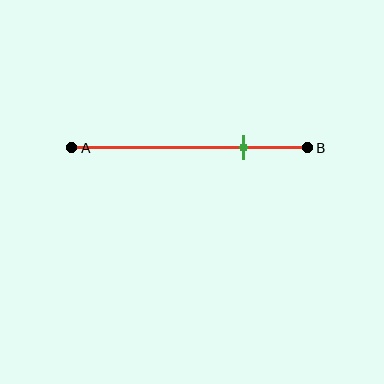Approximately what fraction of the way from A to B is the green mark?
The green mark is approximately 75% of the way from A to B.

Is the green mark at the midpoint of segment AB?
No, the mark is at about 75% from A, not at the 50% midpoint.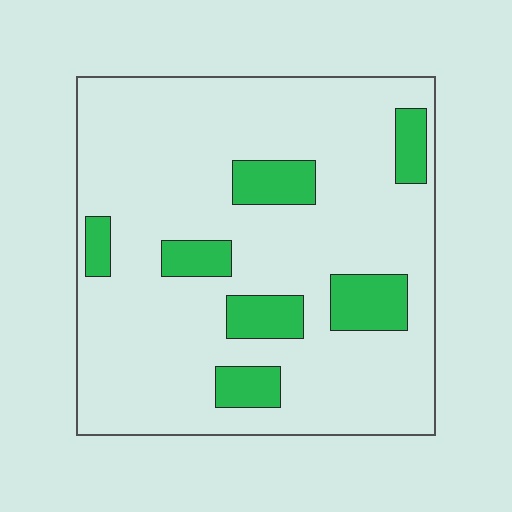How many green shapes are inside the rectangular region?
7.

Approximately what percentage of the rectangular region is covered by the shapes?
Approximately 15%.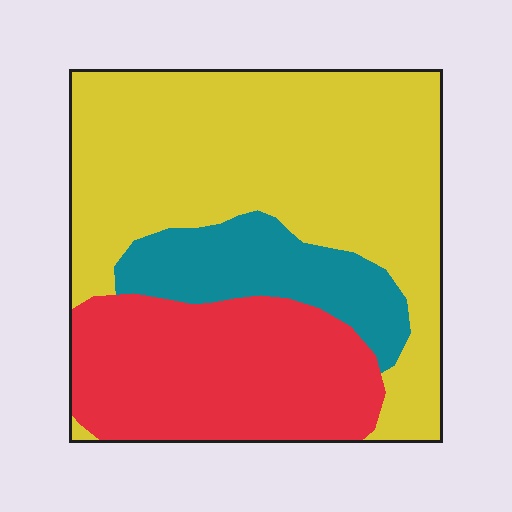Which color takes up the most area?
Yellow, at roughly 55%.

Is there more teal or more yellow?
Yellow.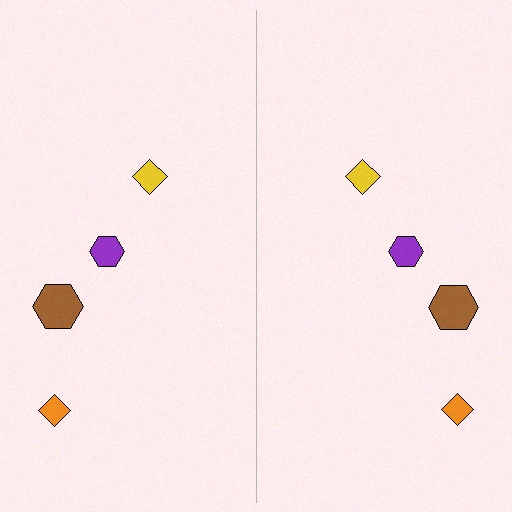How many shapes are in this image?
There are 8 shapes in this image.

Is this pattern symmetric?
Yes, this pattern has bilateral (reflection) symmetry.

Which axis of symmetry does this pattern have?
The pattern has a vertical axis of symmetry running through the center of the image.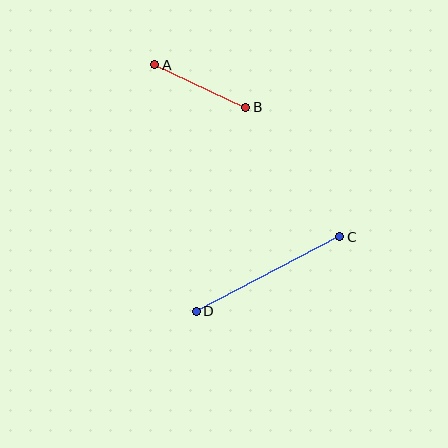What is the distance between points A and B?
The distance is approximately 100 pixels.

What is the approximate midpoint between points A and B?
The midpoint is at approximately (200, 86) pixels.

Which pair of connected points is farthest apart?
Points C and D are farthest apart.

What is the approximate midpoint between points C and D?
The midpoint is at approximately (268, 274) pixels.